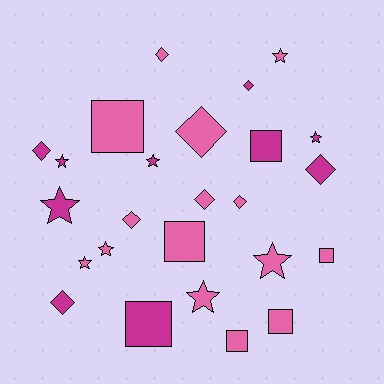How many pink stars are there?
There are 5 pink stars.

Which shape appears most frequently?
Diamond, with 9 objects.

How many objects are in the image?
There are 25 objects.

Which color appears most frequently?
Pink, with 15 objects.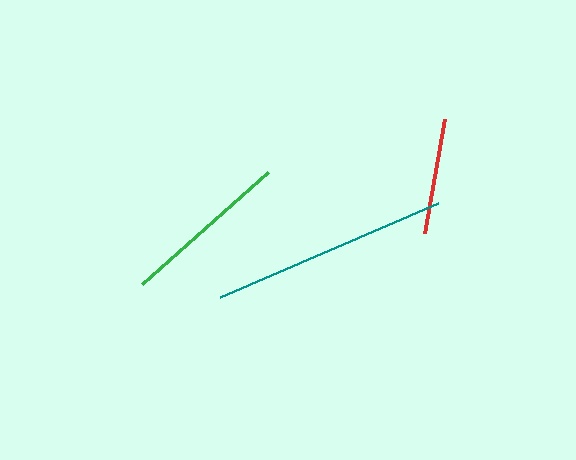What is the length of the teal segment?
The teal segment is approximately 237 pixels long.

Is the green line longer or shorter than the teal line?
The teal line is longer than the green line.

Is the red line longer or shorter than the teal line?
The teal line is longer than the red line.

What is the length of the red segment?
The red segment is approximately 116 pixels long.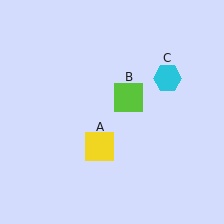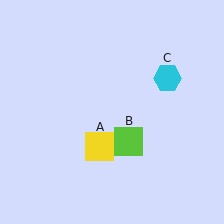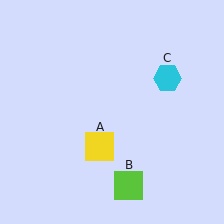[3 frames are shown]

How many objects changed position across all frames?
1 object changed position: lime square (object B).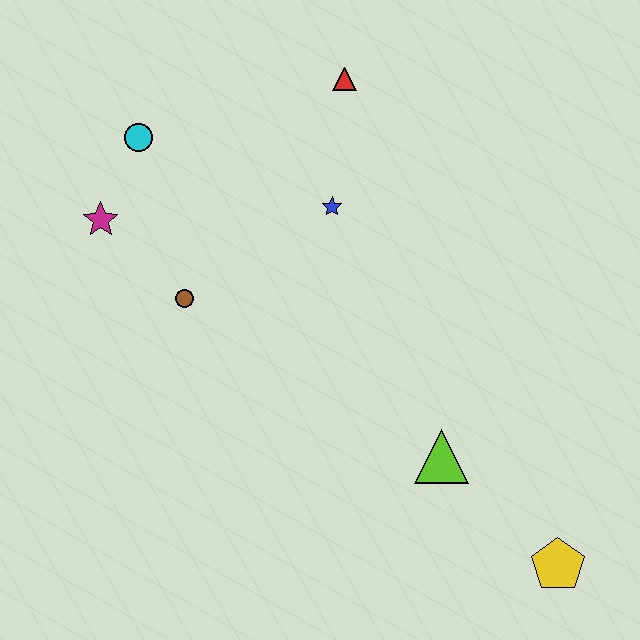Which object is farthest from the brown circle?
The yellow pentagon is farthest from the brown circle.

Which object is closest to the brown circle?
The magenta star is closest to the brown circle.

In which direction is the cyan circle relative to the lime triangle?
The cyan circle is above the lime triangle.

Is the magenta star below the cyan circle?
Yes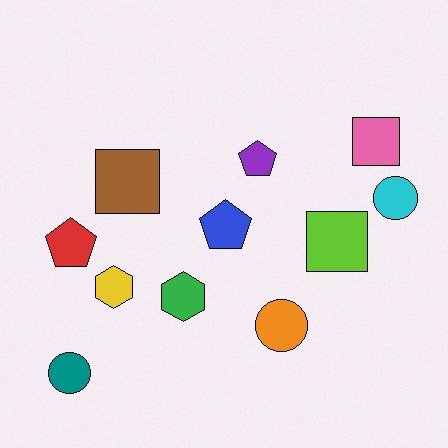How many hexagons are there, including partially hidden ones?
There are 2 hexagons.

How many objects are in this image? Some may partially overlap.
There are 11 objects.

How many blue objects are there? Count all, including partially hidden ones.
There is 1 blue object.